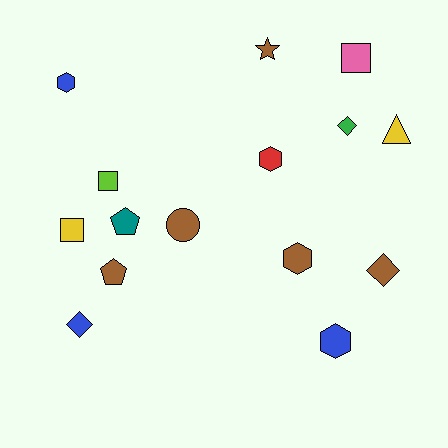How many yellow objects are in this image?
There are 2 yellow objects.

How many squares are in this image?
There are 3 squares.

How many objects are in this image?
There are 15 objects.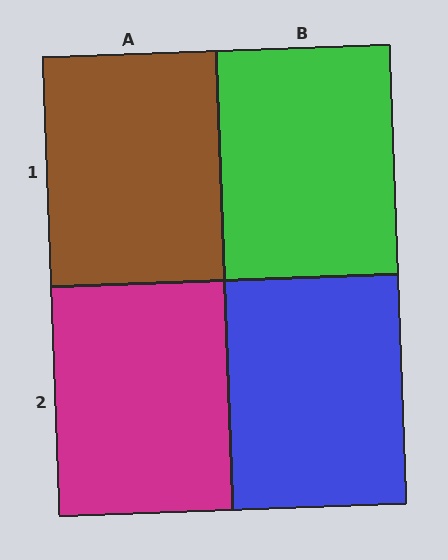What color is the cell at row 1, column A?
Brown.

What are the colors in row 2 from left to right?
Magenta, blue.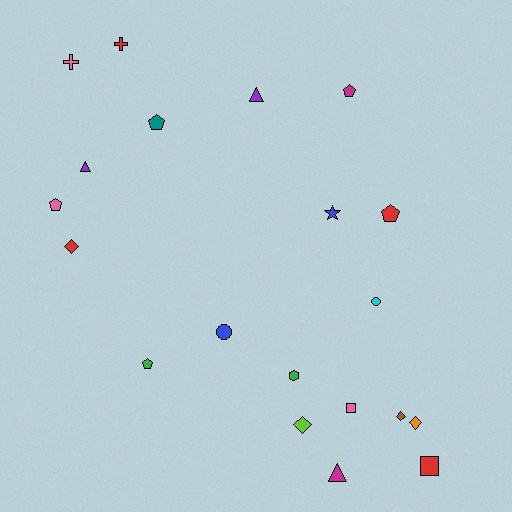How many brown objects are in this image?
There is 1 brown object.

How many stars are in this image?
There is 1 star.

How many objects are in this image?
There are 20 objects.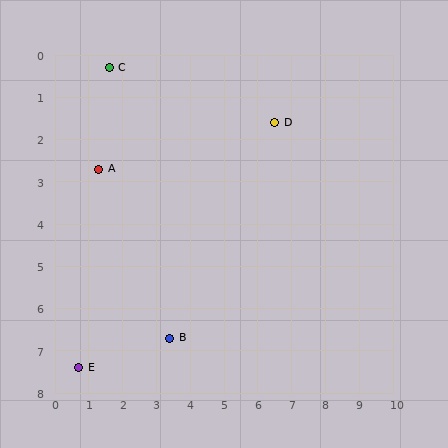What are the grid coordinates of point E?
Point E is at approximately (0.7, 7.4).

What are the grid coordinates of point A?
Point A is at approximately (1.3, 2.7).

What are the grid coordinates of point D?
Point D is at approximately (6.5, 1.6).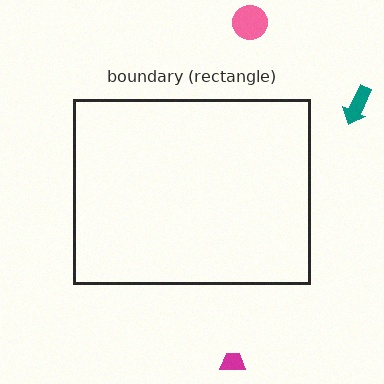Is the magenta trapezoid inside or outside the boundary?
Outside.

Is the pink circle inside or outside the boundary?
Outside.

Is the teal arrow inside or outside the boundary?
Outside.